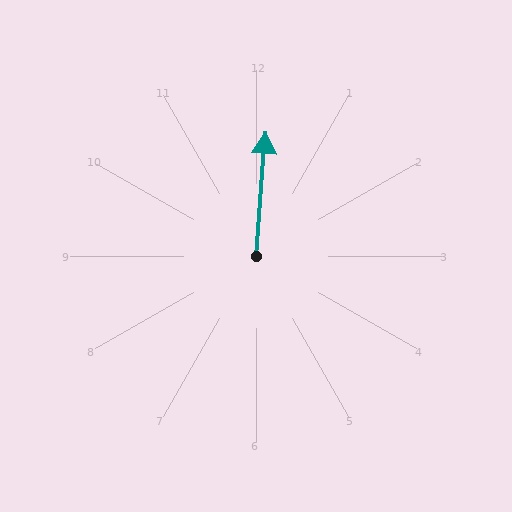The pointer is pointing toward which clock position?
Roughly 12 o'clock.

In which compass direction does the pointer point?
North.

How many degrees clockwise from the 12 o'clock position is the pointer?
Approximately 4 degrees.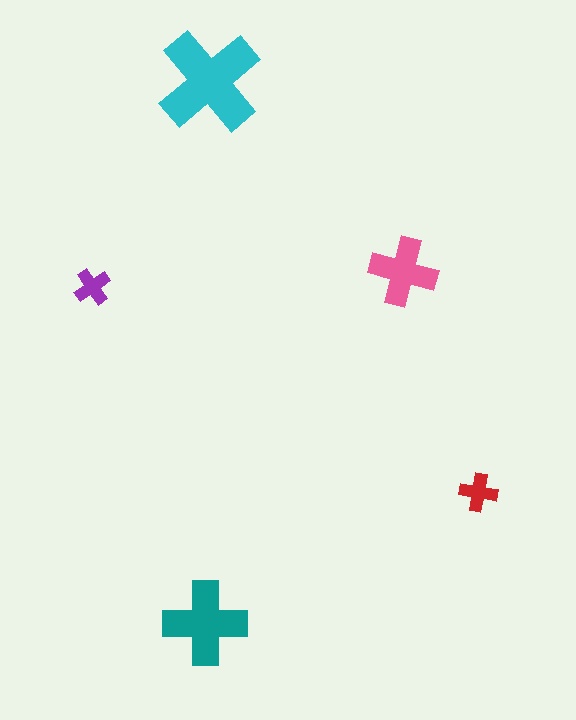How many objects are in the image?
There are 5 objects in the image.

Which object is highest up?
The cyan cross is topmost.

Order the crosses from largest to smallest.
the cyan one, the teal one, the pink one, the red one, the purple one.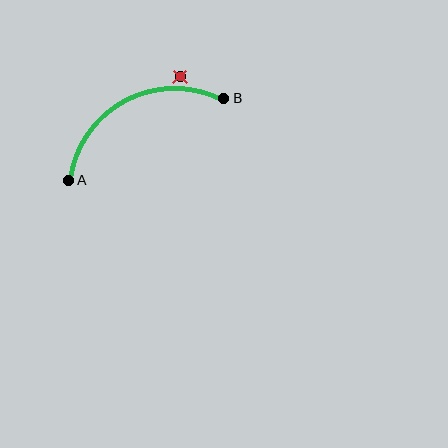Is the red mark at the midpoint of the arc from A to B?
No — the red mark does not lie on the arc at all. It sits slightly outside the curve.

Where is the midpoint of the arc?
The arc midpoint is the point on the curve farthest from the straight line joining A and B. It sits above that line.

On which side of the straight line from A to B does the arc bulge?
The arc bulges above the straight line connecting A and B.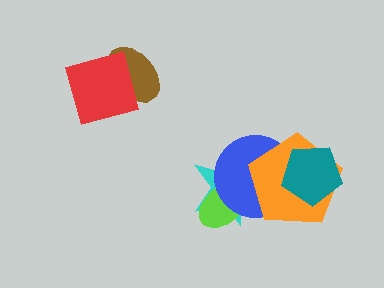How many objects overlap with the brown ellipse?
1 object overlaps with the brown ellipse.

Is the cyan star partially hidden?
Yes, it is partially covered by another shape.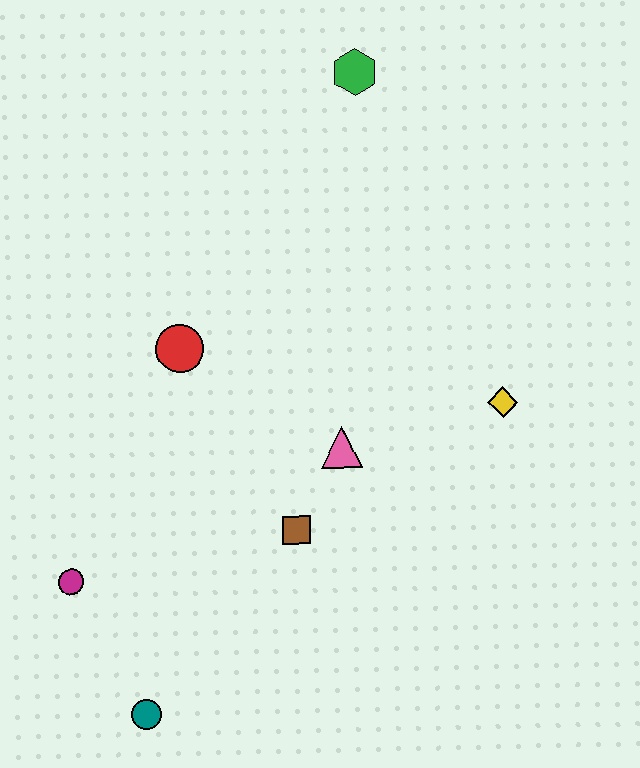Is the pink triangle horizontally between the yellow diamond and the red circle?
Yes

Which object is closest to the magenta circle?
The teal circle is closest to the magenta circle.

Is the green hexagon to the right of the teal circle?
Yes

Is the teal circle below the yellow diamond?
Yes